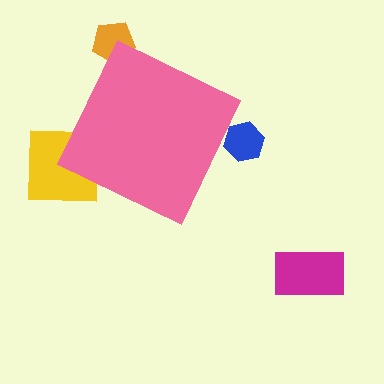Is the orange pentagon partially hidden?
Yes, the orange pentagon is partially hidden behind the pink diamond.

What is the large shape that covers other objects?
A pink diamond.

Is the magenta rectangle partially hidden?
No, the magenta rectangle is fully visible.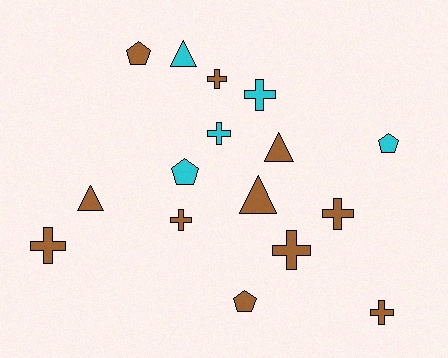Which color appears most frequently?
Brown, with 11 objects.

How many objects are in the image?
There are 16 objects.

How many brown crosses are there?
There are 6 brown crosses.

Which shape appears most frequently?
Cross, with 8 objects.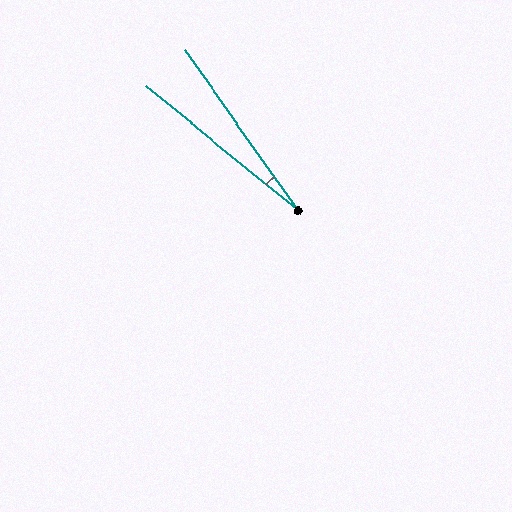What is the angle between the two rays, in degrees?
Approximately 15 degrees.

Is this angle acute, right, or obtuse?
It is acute.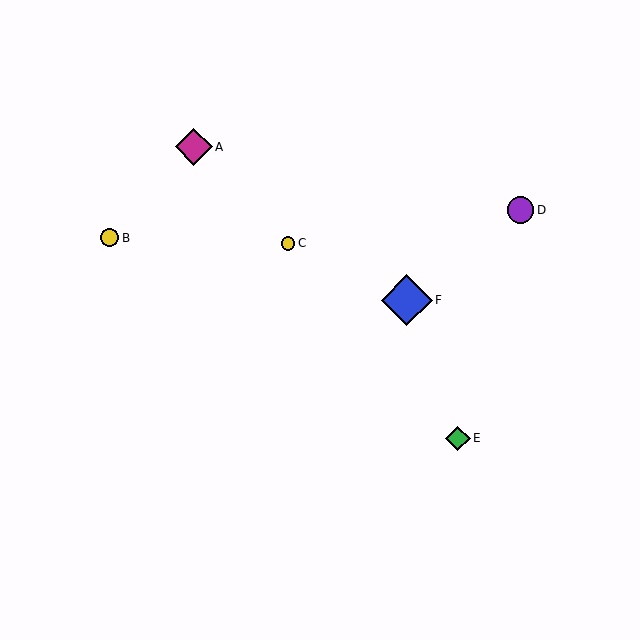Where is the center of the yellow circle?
The center of the yellow circle is at (110, 238).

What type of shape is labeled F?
Shape F is a blue diamond.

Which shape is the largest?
The blue diamond (labeled F) is the largest.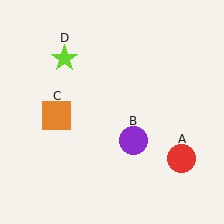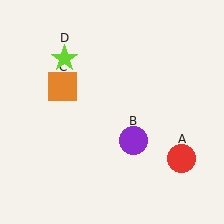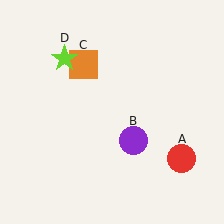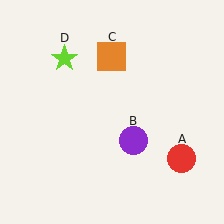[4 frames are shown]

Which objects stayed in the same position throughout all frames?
Red circle (object A) and purple circle (object B) and lime star (object D) remained stationary.